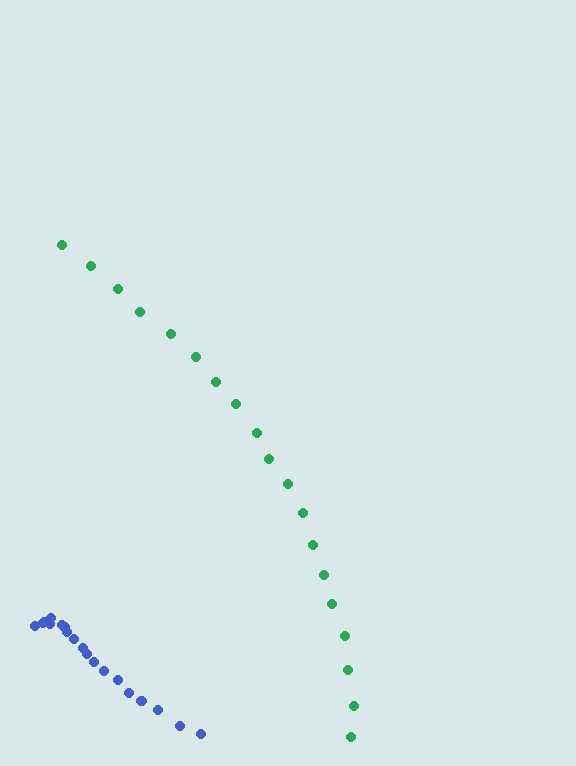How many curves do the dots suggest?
There are 2 distinct paths.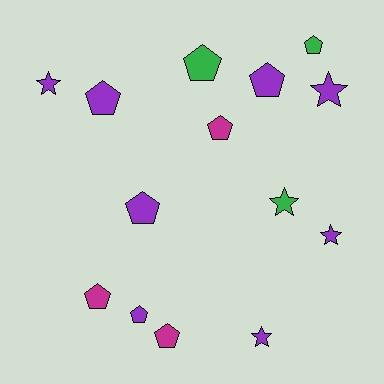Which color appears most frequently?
Purple, with 8 objects.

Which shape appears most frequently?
Pentagon, with 9 objects.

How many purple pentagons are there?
There are 4 purple pentagons.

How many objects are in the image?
There are 14 objects.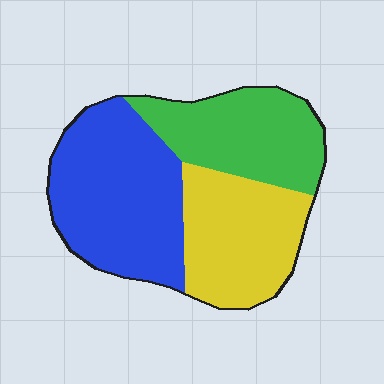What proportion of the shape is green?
Green takes up about one quarter (1/4) of the shape.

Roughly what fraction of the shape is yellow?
Yellow covers roughly 30% of the shape.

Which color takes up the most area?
Blue, at roughly 40%.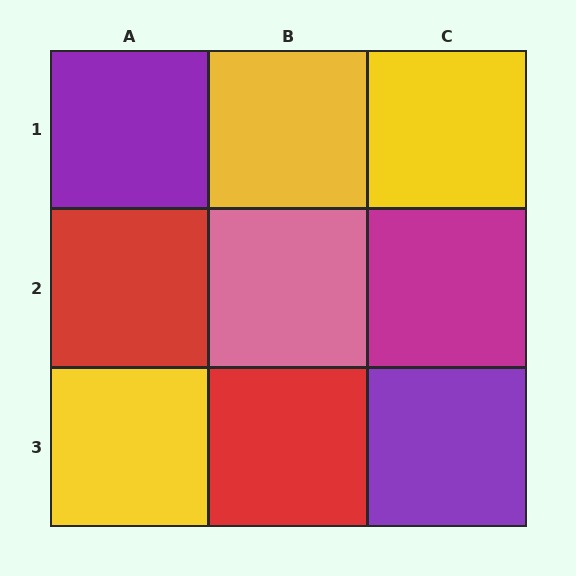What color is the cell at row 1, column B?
Yellow.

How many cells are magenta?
1 cell is magenta.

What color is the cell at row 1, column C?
Yellow.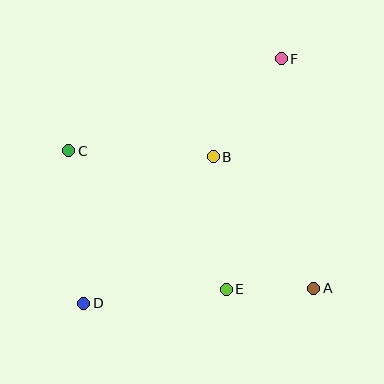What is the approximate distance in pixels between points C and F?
The distance between C and F is approximately 231 pixels.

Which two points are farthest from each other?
Points D and F are farthest from each other.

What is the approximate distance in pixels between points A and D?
The distance between A and D is approximately 231 pixels.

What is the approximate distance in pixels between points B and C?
The distance between B and C is approximately 145 pixels.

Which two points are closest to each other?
Points A and E are closest to each other.